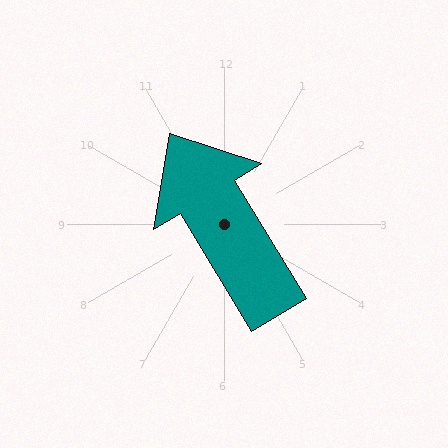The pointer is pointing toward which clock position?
Roughly 11 o'clock.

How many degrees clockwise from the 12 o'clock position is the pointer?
Approximately 329 degrees.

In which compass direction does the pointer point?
Northwest.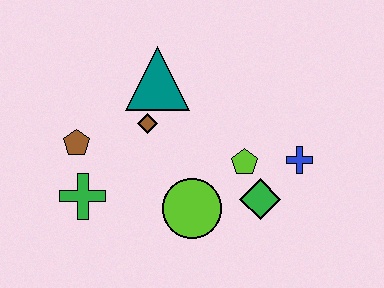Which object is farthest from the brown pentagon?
The blue cross is farthest from the brown pentagon.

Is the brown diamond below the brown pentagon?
No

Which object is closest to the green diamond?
The lime pentagon is closest to the green diamond.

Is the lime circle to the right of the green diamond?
No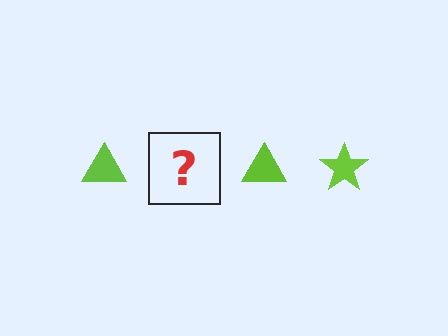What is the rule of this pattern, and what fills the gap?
The rule is that the pattern cycles through triangle, star shapes in lime. The gap should be filled with a lime star.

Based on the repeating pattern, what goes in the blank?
The blank should be a lime star.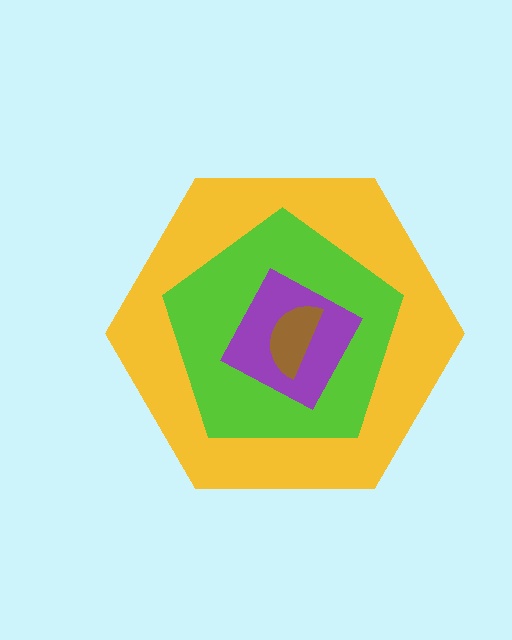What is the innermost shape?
The brown semicircle.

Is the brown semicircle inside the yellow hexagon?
Yes.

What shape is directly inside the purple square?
The brown semicircle.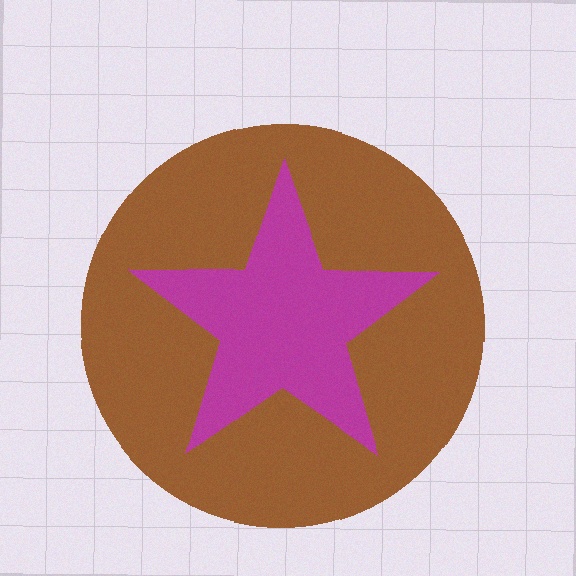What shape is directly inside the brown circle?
The magenta star.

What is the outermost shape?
The brown circle.